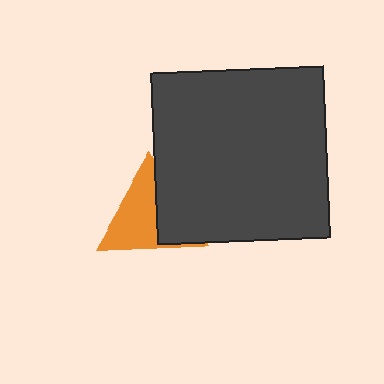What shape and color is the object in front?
The object in front is a dark gray square.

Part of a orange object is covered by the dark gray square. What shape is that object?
It is a triangle.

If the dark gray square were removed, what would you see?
You would see the complete orange triangle.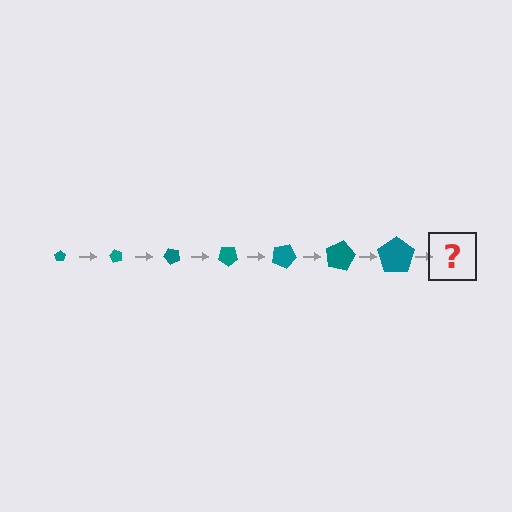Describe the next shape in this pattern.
It should be a pentagon, larger than the previous one and rotated 420 degrees from the start.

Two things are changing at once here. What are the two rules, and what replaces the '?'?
The two rules are that the pentagon grows larger each step and it rotates 60 degrees each step. The '?' should be a pentagon, larger than the previous one and rotated 420 degrees from the start.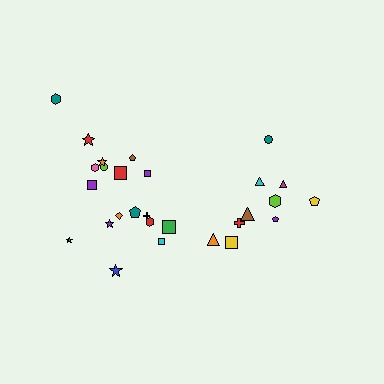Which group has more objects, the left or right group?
The left group.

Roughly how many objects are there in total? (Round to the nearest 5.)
Roughly 30 objects in total.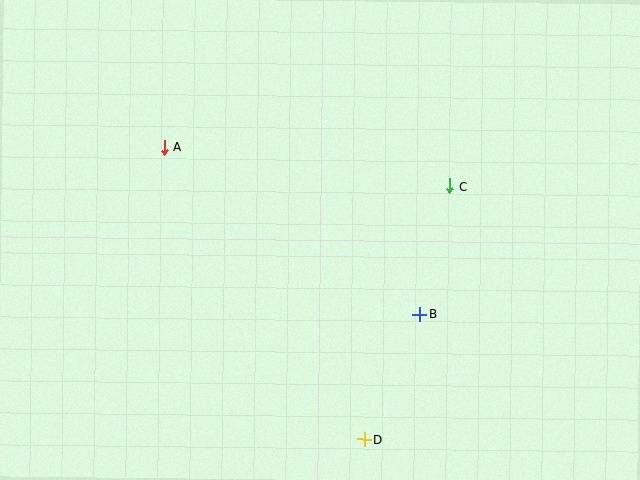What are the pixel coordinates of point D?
Point D is at (364, 439).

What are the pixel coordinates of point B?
Point B is at (420, 314).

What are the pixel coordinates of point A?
Point A is at (164, 147).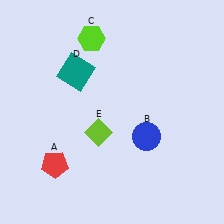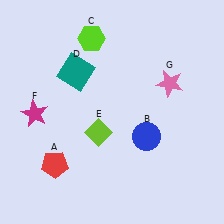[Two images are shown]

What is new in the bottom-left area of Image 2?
A magenta star (F) was added in the bottom-left area of Image 2.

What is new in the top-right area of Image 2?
A pink star (G) was added in the top-right area of Image 2.